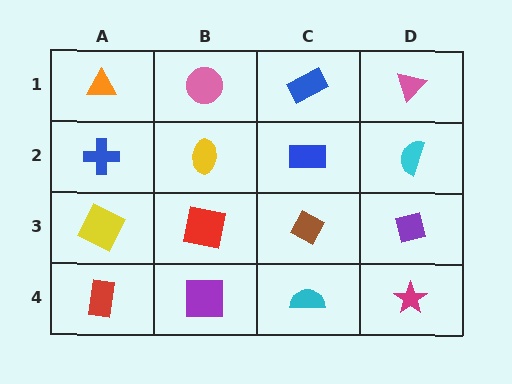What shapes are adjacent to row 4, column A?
A yellow square (row 3, column A), a purple square (row 4, column B).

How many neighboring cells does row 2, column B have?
4.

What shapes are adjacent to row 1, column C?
A blue rectangle (row 2, column C), a pink circle (row 1, column B), a pink triangle (row 1, column D).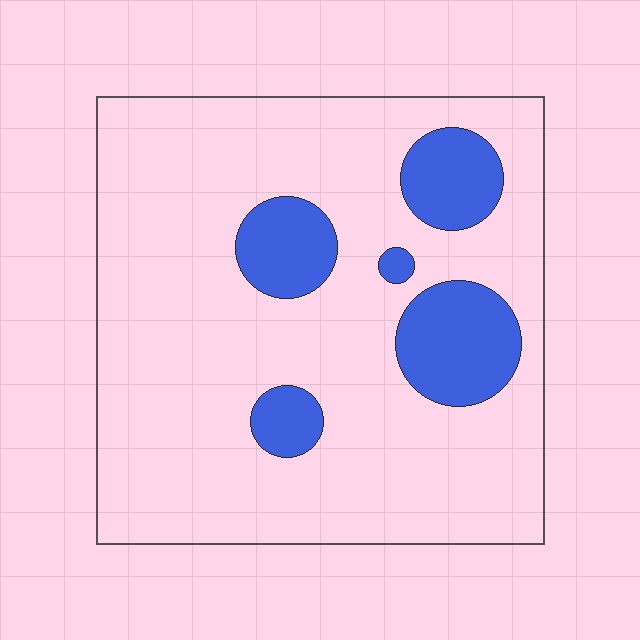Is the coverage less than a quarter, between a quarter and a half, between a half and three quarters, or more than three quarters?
Less than a quarter.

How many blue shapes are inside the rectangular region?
5.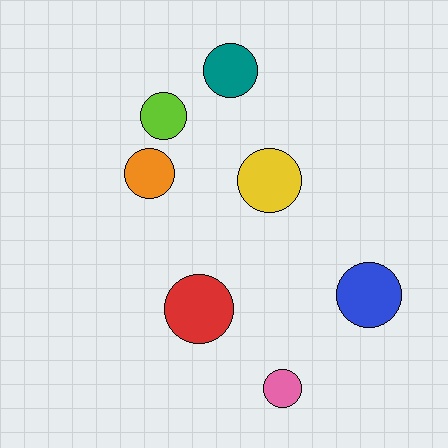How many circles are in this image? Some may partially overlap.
There are 7 circles.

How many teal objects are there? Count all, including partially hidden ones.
There is 1 teal object.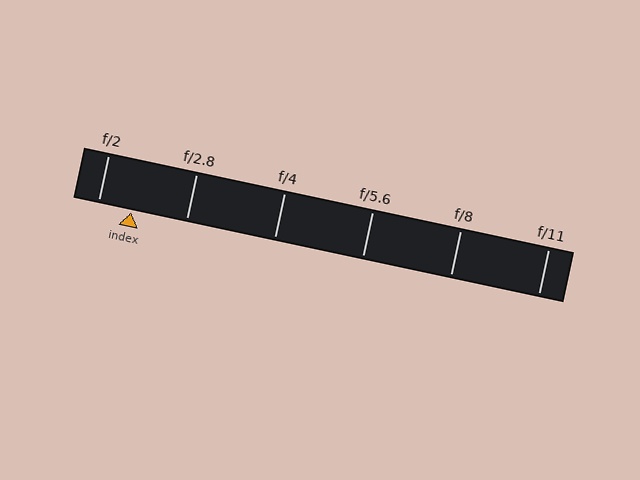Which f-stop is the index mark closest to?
The index mark is closest to f/2.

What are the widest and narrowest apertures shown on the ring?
The widest aperture shown is f/2 and the narrowest is f/11.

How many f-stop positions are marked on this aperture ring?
There are 6 f-stop positions marked.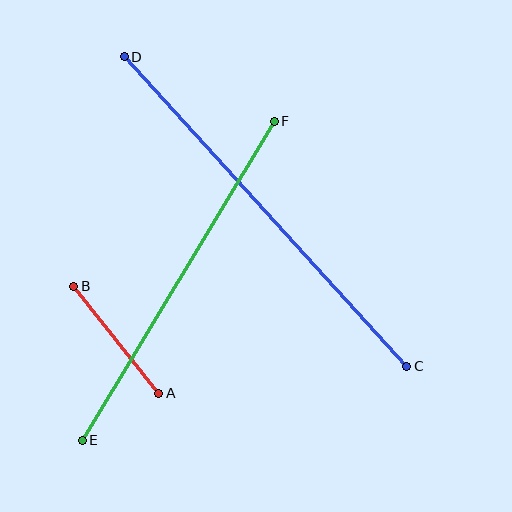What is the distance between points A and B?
The distance is approximately 137 pixels.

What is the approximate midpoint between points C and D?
The midpoint is at approximately (265, 211) pixels.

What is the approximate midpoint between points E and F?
The midpoint is at approximately (178, 281) pixels.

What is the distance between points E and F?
The distance is approximately 372 pixels.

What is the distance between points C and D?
The distance is approximately 419 pixels.